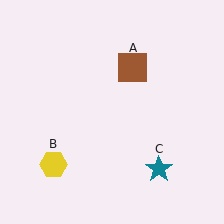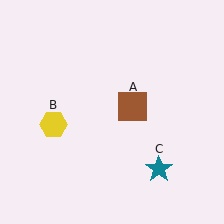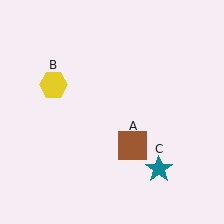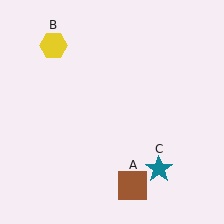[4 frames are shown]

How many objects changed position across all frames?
2 objects changed position: brown square (object A), yellow hexagon (object B).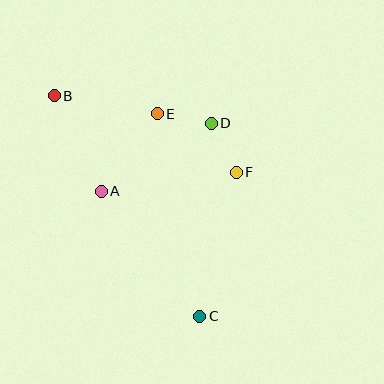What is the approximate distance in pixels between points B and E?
The distance between B and E is approximately 104 pixels.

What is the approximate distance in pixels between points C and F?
The distance between C and F is approximately 148 pixels.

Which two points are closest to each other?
Points D and E are closest to each other.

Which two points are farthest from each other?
Points B and C are farthest from each other.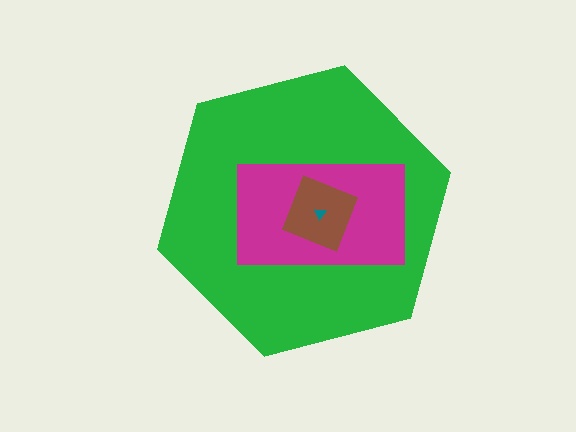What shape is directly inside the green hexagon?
The magenta rectangle.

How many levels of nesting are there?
4.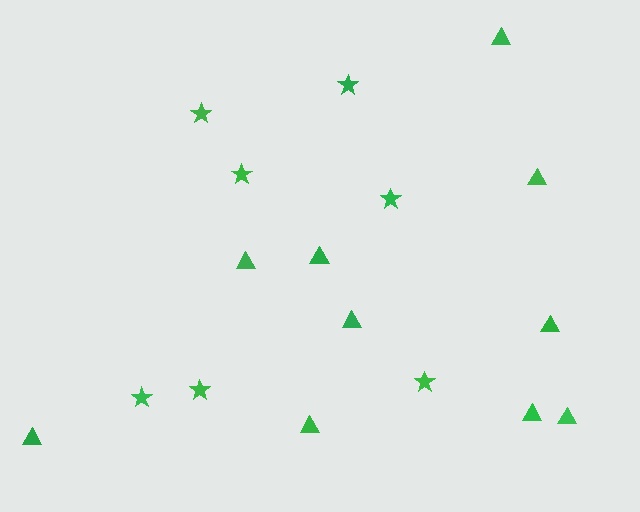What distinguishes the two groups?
There are 2 groups: one group of triangles (10) and one group of stars (7).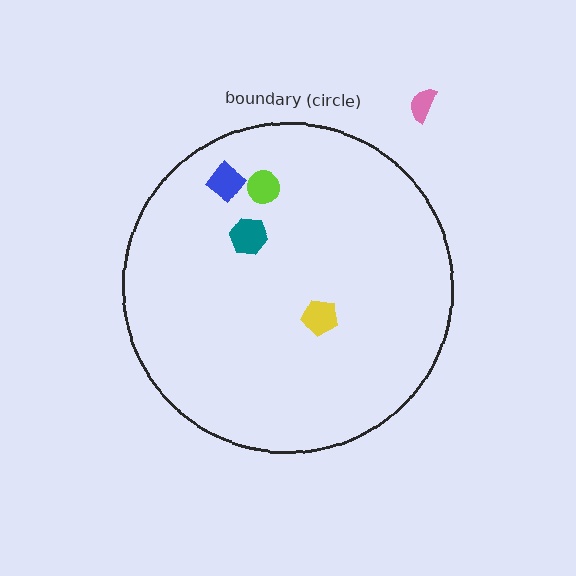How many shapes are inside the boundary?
4 inside, 1 outside.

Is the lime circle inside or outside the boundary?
Inside.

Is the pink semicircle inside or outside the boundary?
Outside.